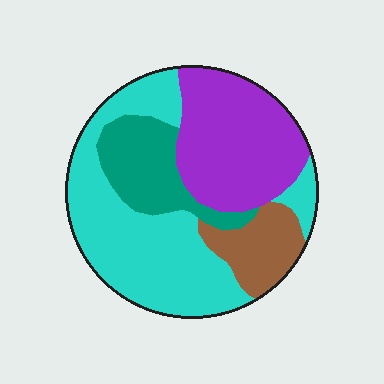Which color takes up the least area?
Brown, at roughly 10%.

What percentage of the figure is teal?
Teal takes up about one sixth (1/6) of the figure.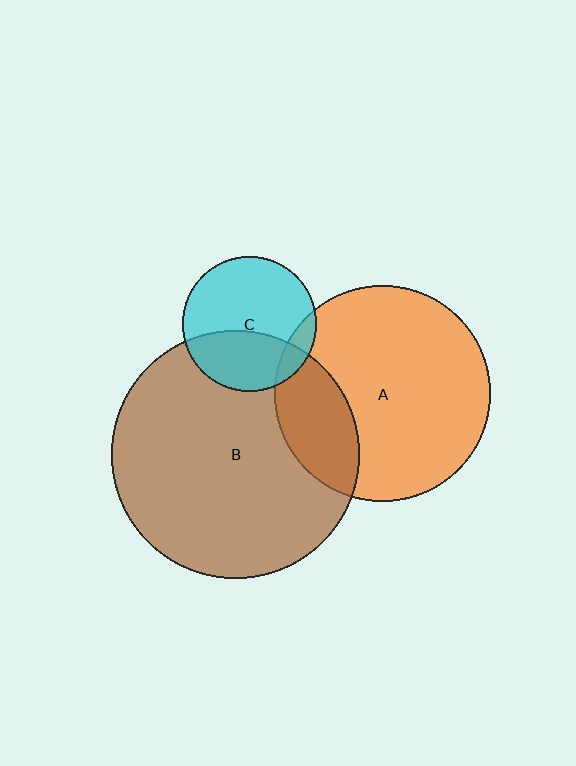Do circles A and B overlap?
Yes.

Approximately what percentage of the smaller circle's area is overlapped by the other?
Approximately 25%.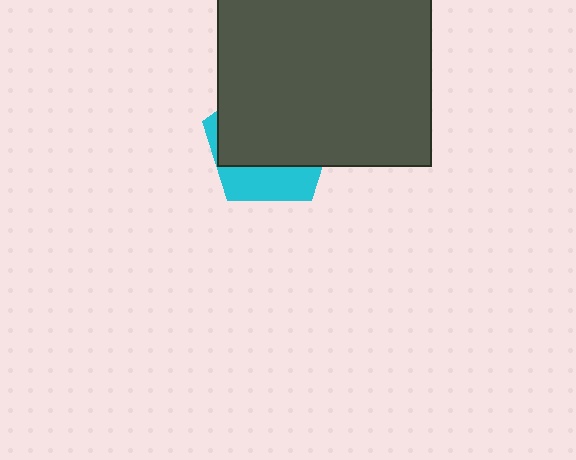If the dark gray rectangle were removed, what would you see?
You would see the complete cyan pentagon.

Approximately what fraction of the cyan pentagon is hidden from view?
Roughly 69% of the cyan pentagon is hidden behind the dark gray rectangle.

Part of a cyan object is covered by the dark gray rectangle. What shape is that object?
It is a pentagon.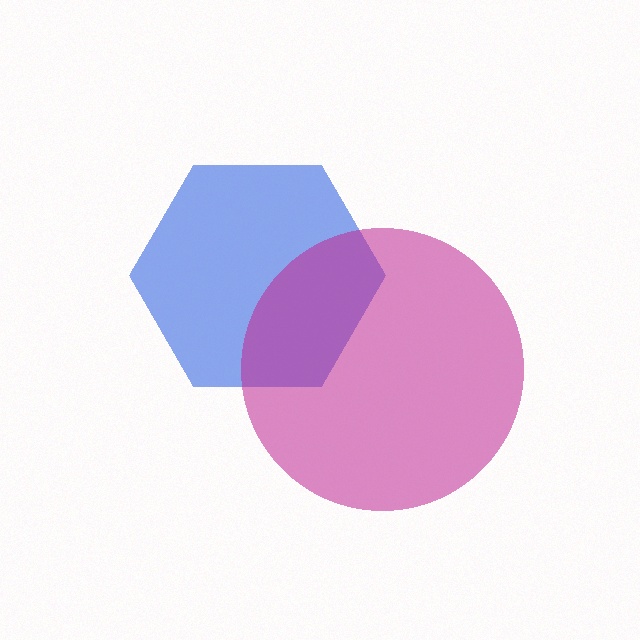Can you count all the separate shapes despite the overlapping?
Yes, there are 2 separate shapes.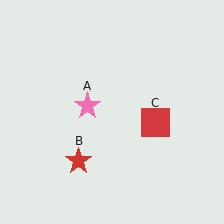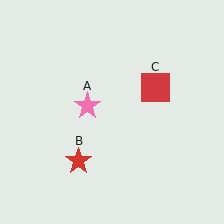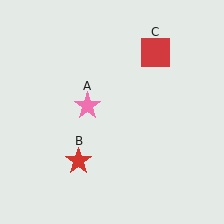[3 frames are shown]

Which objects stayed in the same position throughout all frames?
Pink star (object A) and red star (object B) remained stationary.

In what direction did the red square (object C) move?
The red square (object C) moved up.